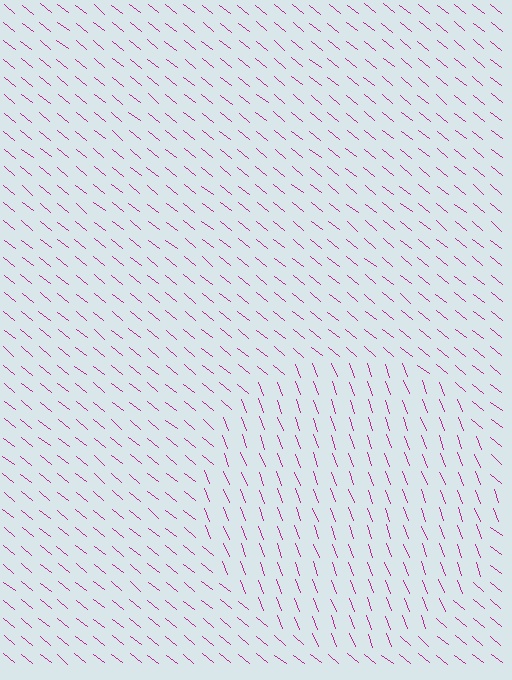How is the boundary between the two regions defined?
The boundary is defined purely by a change in line orientation (approximately 31 degrees difference). All lines are the same color and thickness.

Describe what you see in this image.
The image is filled with small magenta line segments. A circle region in the image has lines oriented differently from the surrounding lines, creating a visible texture boundary.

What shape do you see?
I see a circle.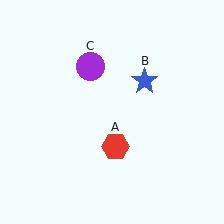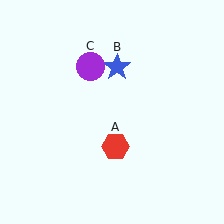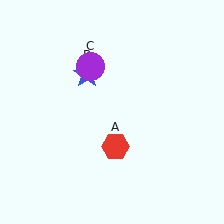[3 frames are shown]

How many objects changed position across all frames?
1 object changed position: blue star (object B).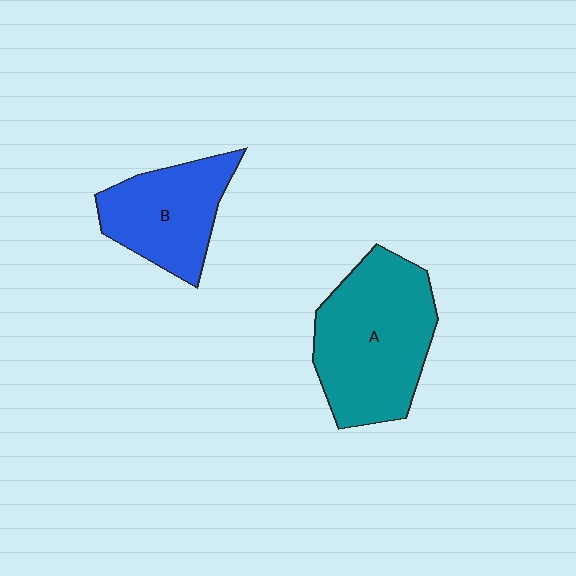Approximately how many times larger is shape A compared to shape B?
Approximately 1.5 times.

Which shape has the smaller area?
Shape B (blue).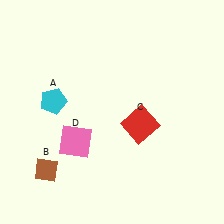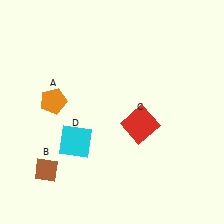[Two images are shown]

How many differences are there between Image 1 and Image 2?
There are 2 differences between the two images.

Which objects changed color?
A changed from cyan to orange. D changed from pink to cyan.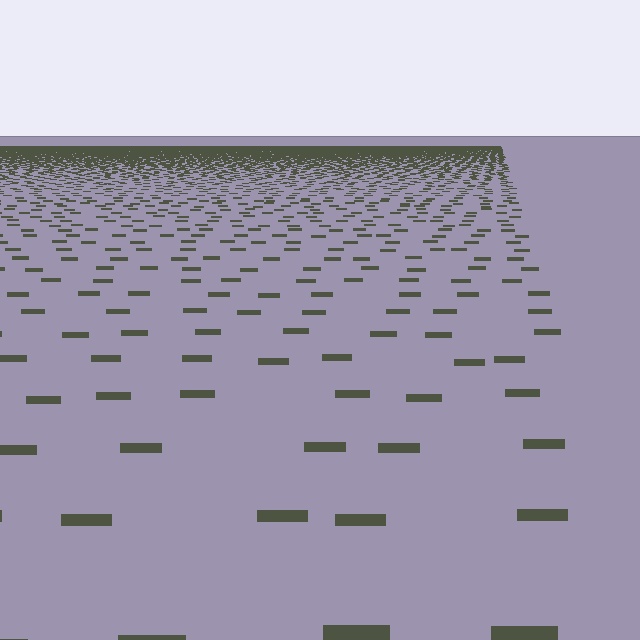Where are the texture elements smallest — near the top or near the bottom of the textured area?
Near the top.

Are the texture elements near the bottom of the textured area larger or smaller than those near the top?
Larger. Near the bottom, elements are closer to the viewer and appear at a bigger on-screen size.